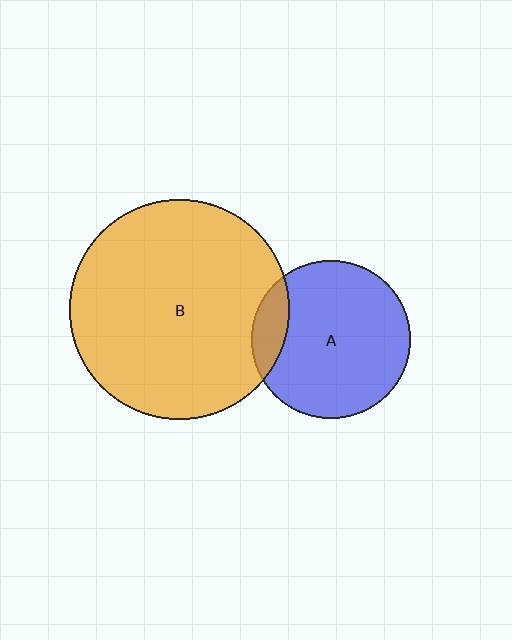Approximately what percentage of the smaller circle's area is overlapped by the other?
Approximately 15%.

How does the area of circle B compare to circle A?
Approximately 1.9 times.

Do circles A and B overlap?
Yes.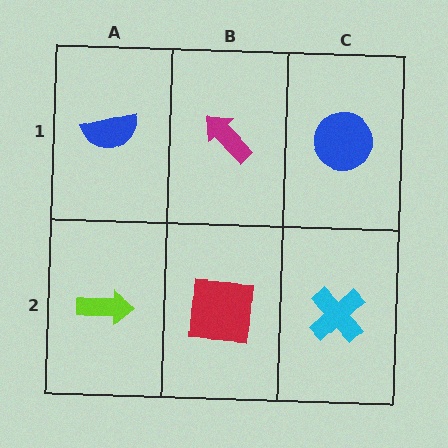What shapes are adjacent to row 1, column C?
A cyan cross (row 2, column C), a magenta arrow (row 1, column B).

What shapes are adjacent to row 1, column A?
A lime arrow (row 2, column A), a magenta arrow (row 1, column B).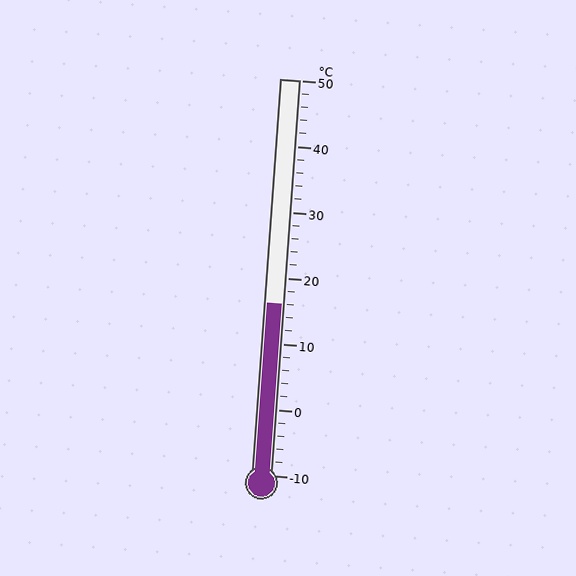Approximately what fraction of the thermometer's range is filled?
The thermometer is filled to approximately 45% of its range.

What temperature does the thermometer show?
The thermometer shows approximately 16°C.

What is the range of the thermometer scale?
The thermometer scale ranges from -10°C to 50°C.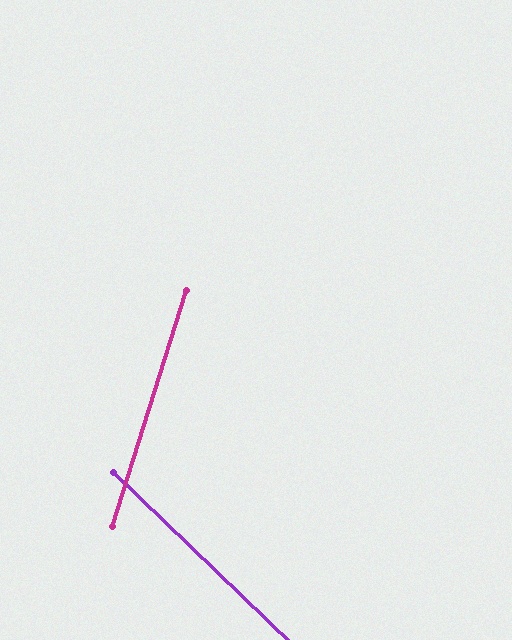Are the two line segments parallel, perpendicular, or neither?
Neither parallel nor perpendicular — they differ by about 63°.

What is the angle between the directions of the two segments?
Approximately 63 degrees.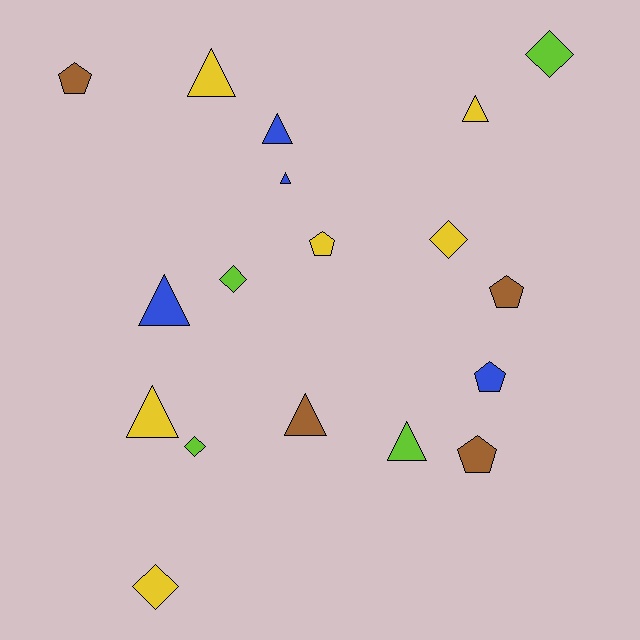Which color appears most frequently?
Yellow, with 6 objects.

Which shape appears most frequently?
Triangle, with 8 objects.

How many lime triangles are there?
There is 1 lime triangle.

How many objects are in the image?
There are 18 objects.